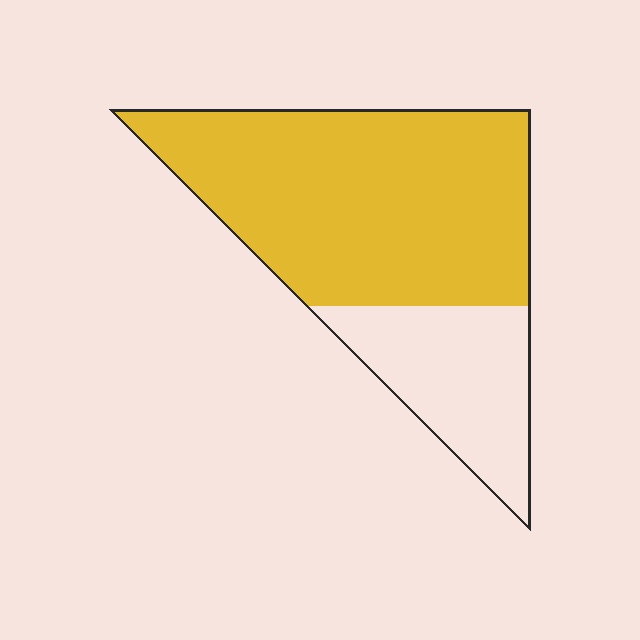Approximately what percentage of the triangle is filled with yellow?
Approximately 70%.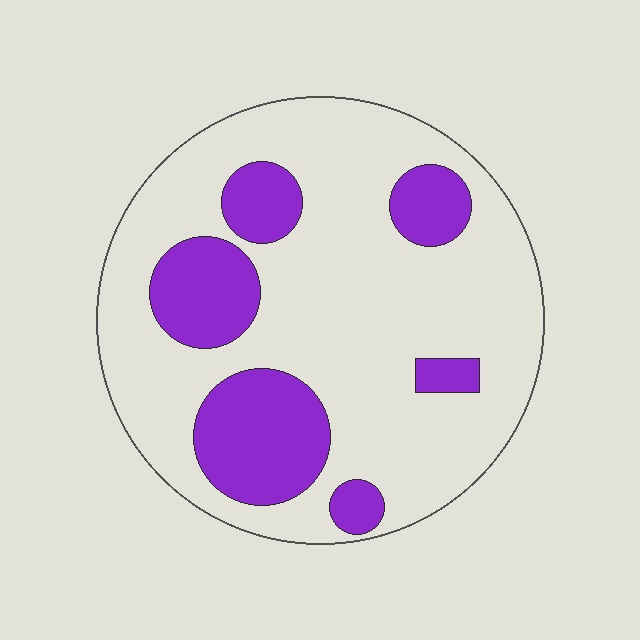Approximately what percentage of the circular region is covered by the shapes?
Approximately 25%.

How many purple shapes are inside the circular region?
6.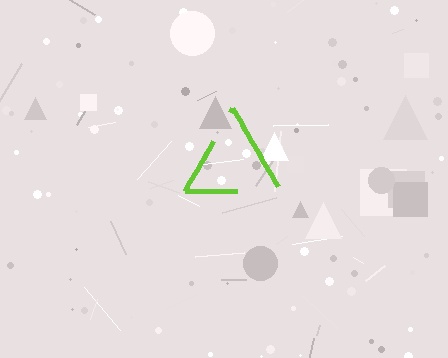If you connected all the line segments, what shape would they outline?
They would outline a triangle.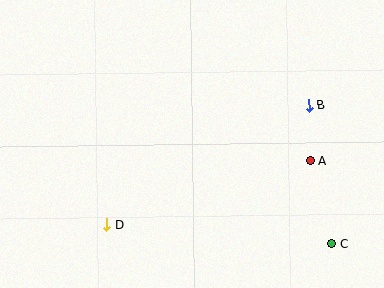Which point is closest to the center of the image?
Point D at (107, 225) is closest to the center.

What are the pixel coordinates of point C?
Point C is at (332, 244).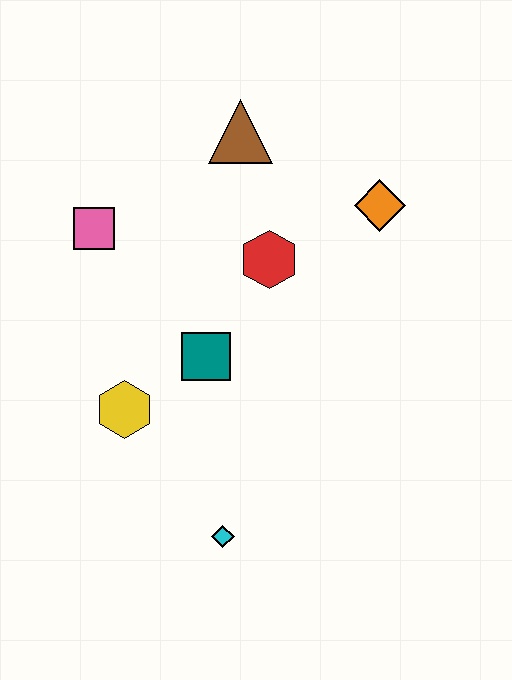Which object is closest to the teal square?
The yellow hexagon is closest to the teal square.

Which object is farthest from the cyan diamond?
The brown triangle is farthest from the cyan diamond.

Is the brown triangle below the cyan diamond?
No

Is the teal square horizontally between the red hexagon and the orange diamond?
No